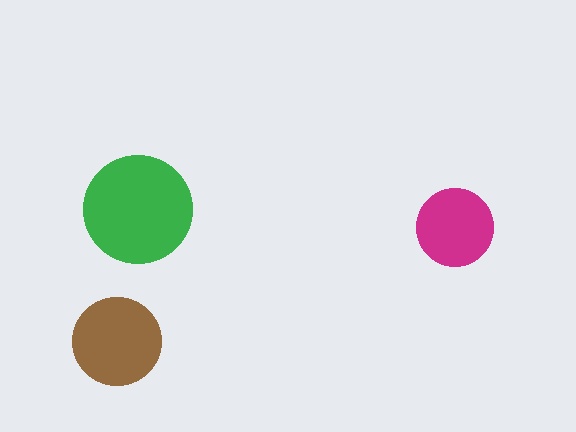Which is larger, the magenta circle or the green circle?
The green one.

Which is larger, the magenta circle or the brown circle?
The brown one.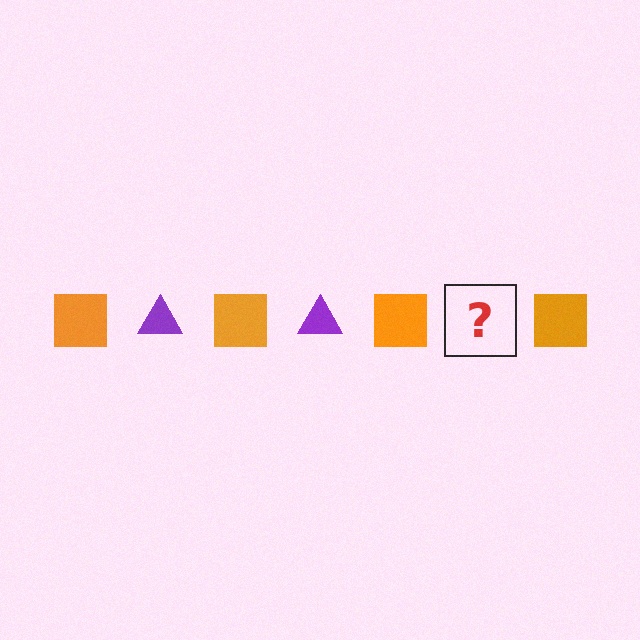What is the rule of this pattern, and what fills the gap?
The rule is that the pattern alternates between orange square and purple triangle. The gap should be filled with a purple triangle.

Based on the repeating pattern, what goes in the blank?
The blank should be a purple triangle.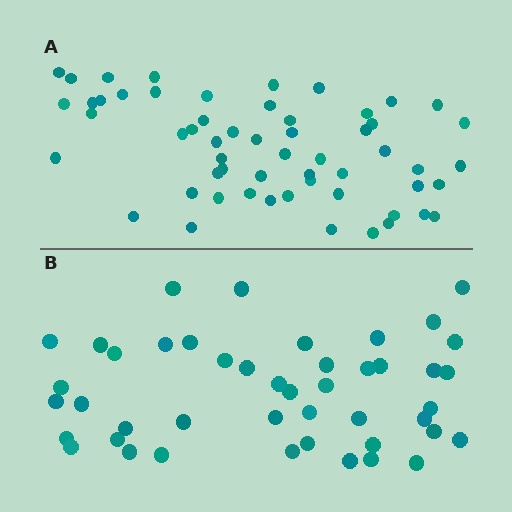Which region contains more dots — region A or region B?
Region A (the top region) has more dots.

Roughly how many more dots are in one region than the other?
Region A has roughly 12 or so more dots than region B.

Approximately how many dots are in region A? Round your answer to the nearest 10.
About 60 dots. (The exact count is 57, which rounds to 60.)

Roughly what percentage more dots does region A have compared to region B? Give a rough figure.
About 25% more.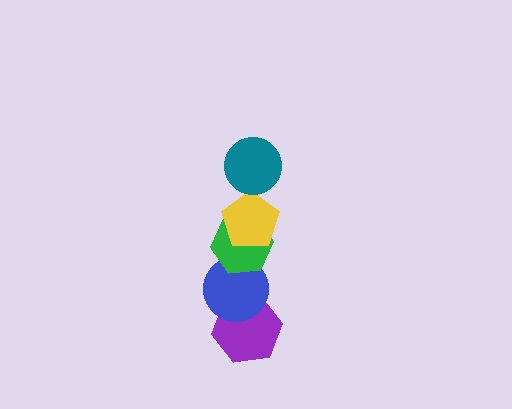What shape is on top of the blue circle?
The green hexagon is on top of the blue circle.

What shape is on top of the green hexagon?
The yellow pentagon is on top of the green hexagon.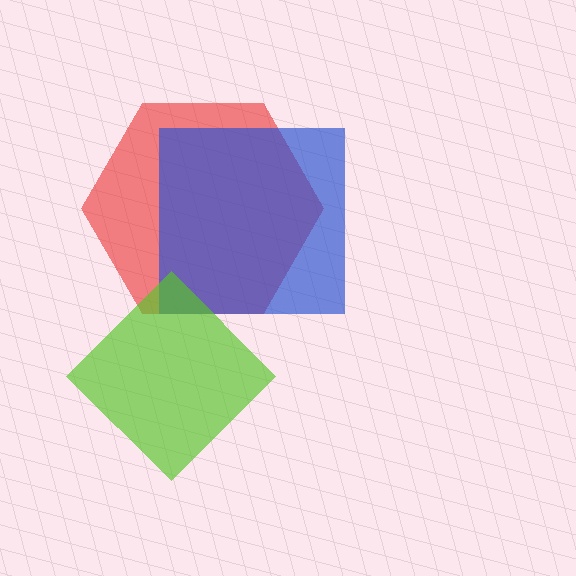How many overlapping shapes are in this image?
There are 3 overlapping shapes in the image.